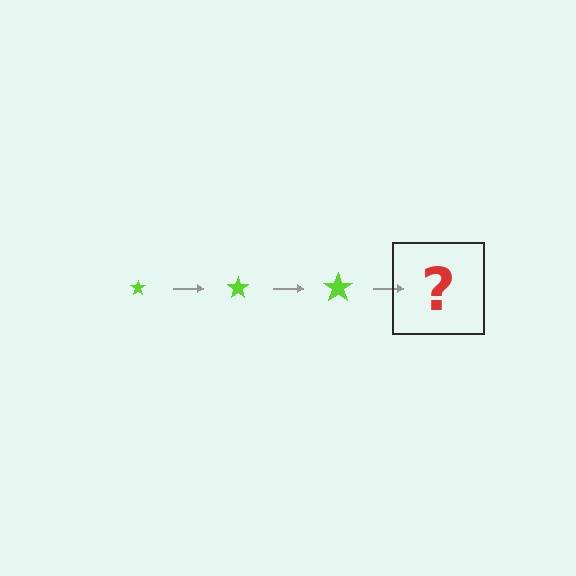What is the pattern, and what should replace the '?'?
The pattern is that the star gets progressively larger each step. The '?' should be a lime star, larger than the previous one.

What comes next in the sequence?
The next element should be a lime star, larger than the previous one.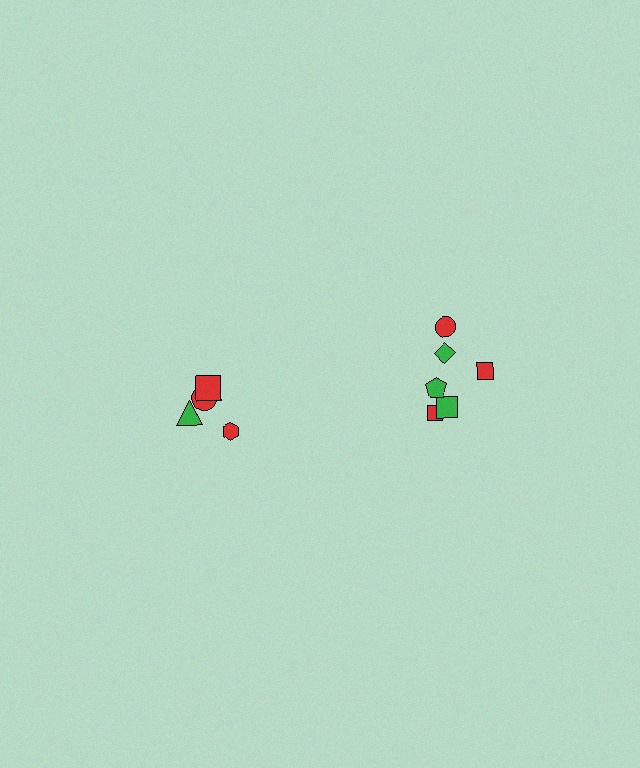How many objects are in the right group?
There are 6 objects.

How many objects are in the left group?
There are 4 objects.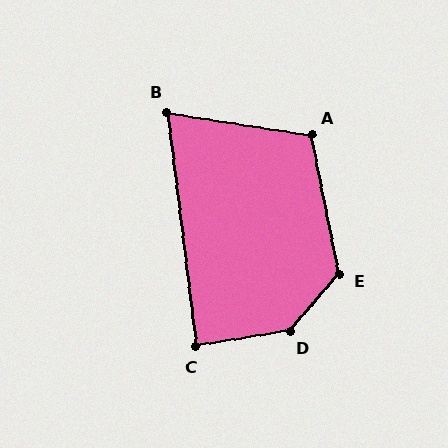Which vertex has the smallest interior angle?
B, at approximately 74 degrees.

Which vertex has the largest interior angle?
D, at approximately 140 degrees.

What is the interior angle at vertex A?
Approximately 110 degrees (obtuse).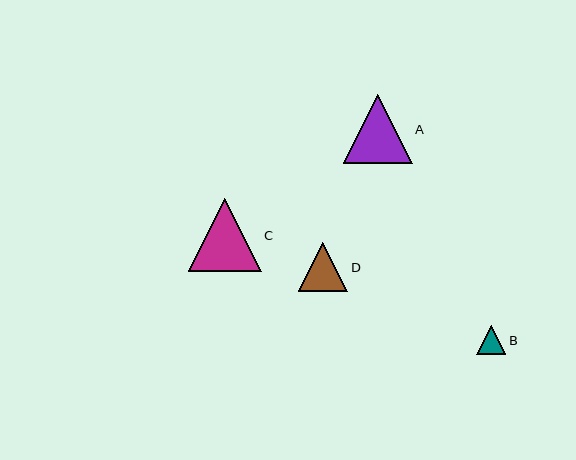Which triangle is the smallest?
Triangle B is the smallest with a size of approximately 29 pixels.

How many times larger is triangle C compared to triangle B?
Triangle C is approximately 2.5 times the size of triangle B.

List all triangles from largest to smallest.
From largest to smallest: C, A, D, B.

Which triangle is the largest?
Triangle C is the largest with a size of approximately 73 pixels.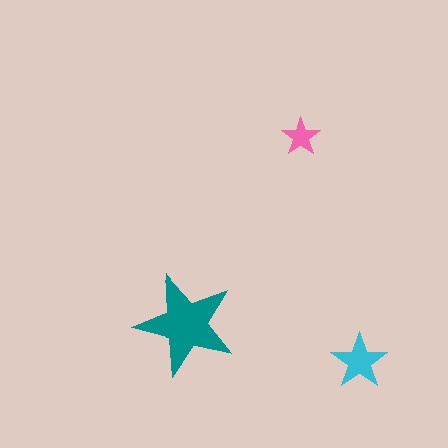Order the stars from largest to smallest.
the teal one, the cyan one, the pink one.